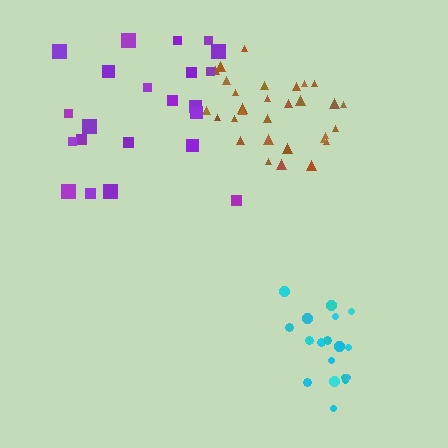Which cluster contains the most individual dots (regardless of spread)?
Brown (30).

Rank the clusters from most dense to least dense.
cyan, brown, purple.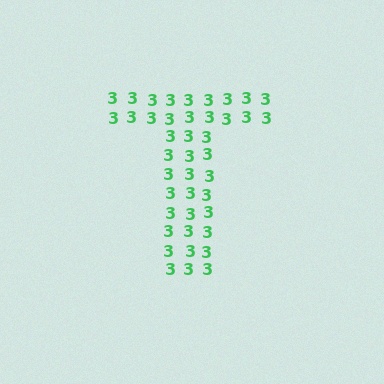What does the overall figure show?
The overall figure shows the letter T.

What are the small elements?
The small elements are digit 3's.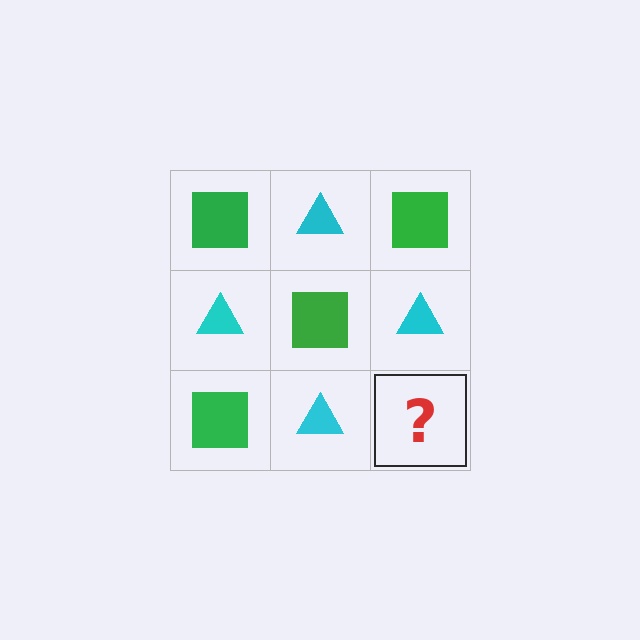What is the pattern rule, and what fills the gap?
The rule is that it alternates green square and cyan triangle in a checkerboard pattern. The gap should be filled with a green square.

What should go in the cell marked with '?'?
The missing cell should contain a green square.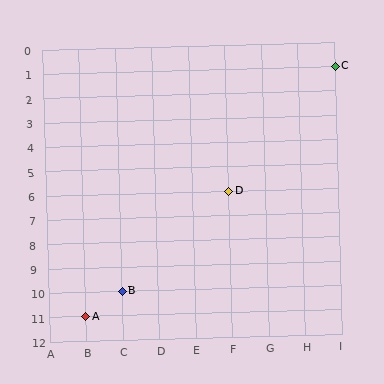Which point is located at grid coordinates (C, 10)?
Point B is at (C, 10).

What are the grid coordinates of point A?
Point A is at grid coordinates (B, 11).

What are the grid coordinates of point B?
Point B is at grid coordinates (C, 10).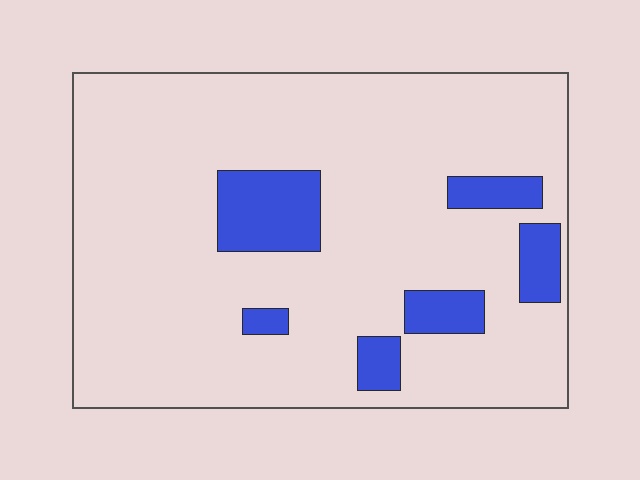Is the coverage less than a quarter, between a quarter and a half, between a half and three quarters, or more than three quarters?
Less than a quarter.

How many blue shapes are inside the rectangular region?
6.